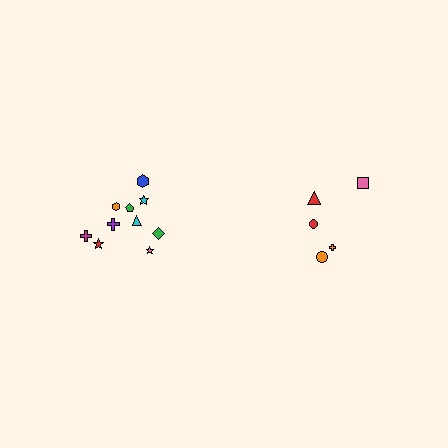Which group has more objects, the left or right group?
The left group.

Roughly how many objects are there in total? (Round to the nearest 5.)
Roughly 15 objects in total.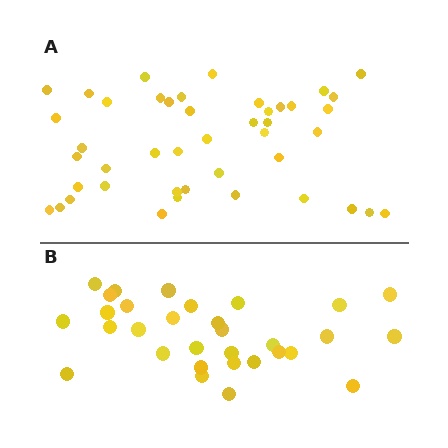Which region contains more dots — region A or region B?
Region A (the top region) has more dots.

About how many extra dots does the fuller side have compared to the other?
Region A has approximately 15 more dots than region B.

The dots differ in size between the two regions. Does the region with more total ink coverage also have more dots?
No. Region B has more total ink coverage because its dots are larger, but region A actually contains more individual dots. Total area can be misleading — the number of items is what matters here.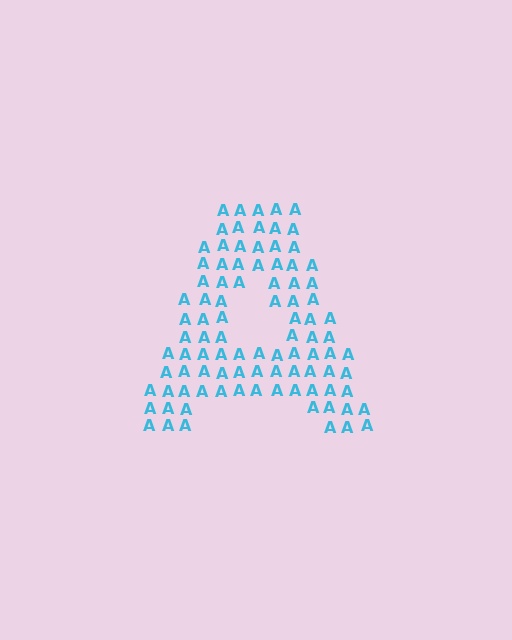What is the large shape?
The large shape is the letter A.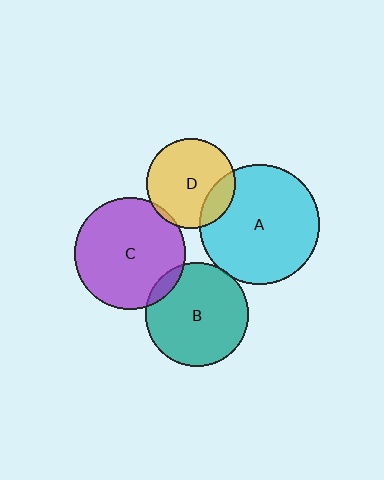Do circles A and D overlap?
Yes.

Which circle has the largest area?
Circle A (cyan).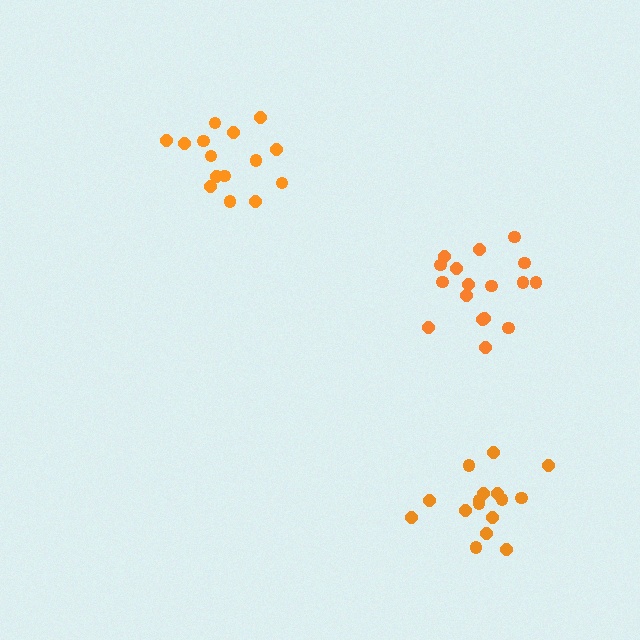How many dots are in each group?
Group 1: 17 dots, Group 2: 15 dots, Group 3: 16 dots (48 total).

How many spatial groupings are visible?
There are 3 spatial groupings.